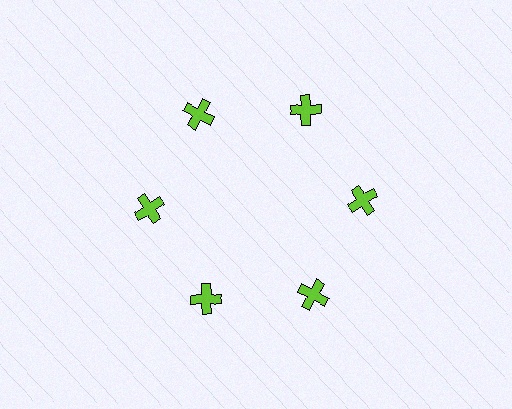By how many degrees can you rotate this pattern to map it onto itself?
The pattern maps onto itself every 60 degrees of rotation.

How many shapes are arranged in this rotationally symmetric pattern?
There are 6 shapes, arranged in 6 groups of 1.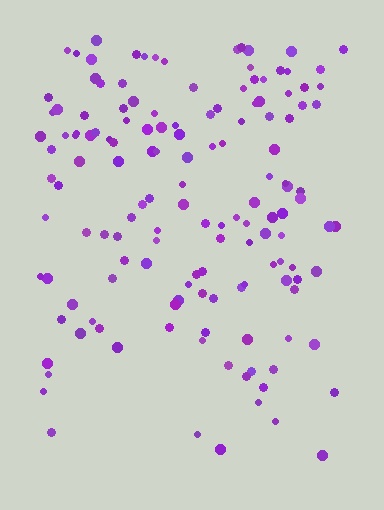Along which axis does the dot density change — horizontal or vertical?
Vertical.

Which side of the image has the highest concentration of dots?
The top.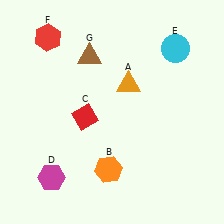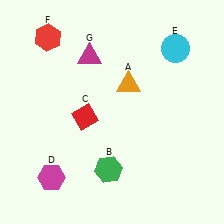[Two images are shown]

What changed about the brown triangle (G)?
In Image 1, G is brown. In Image 2, it changed to magenta.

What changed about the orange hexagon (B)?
In Image 1, B is orange. In Image 2, it changed to green.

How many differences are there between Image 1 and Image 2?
There are 2 differences between the two images.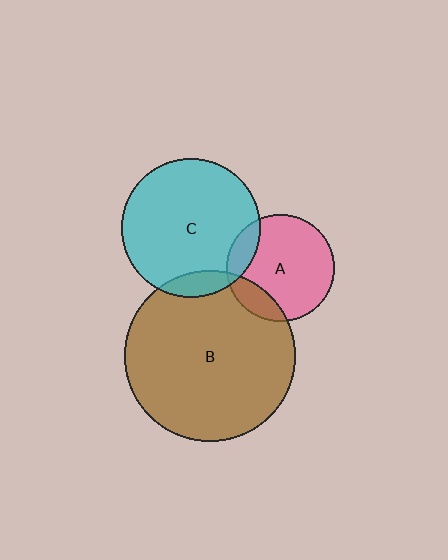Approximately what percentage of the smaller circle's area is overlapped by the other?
Approximately 15%.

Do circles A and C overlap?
Yes.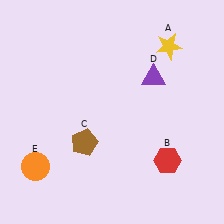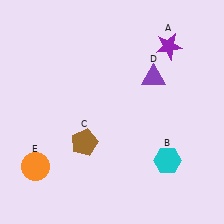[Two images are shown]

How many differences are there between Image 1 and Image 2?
There are 2 differences between the two images.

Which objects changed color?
A changed from yellow to purple. B changed from red to cyan.